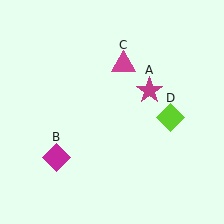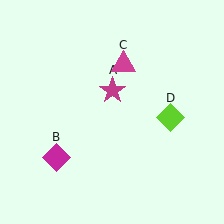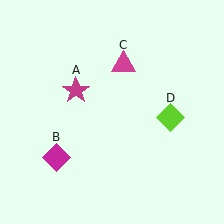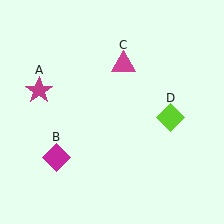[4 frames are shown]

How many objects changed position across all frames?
1 object changed position: magenta star (object A).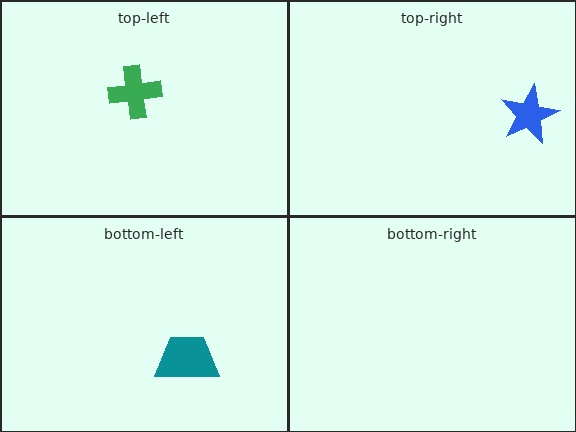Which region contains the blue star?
The top-right region.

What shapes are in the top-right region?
The blue star.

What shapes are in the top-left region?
The green cross.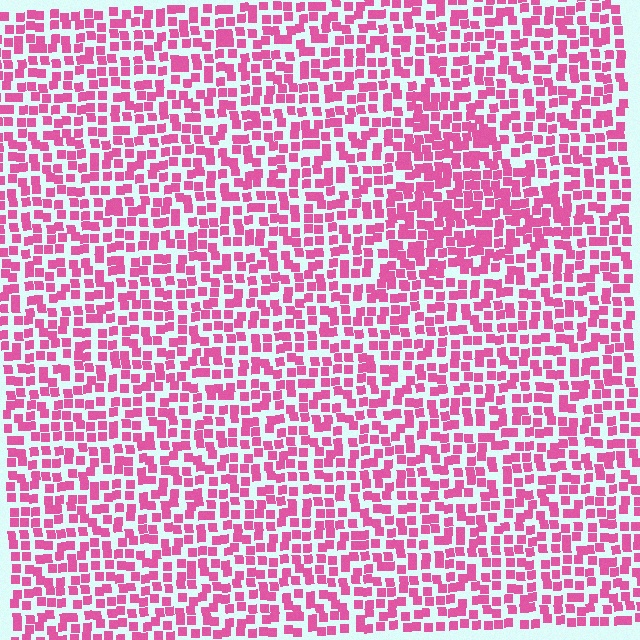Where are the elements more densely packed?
The elements are more densely packed inside the triangle boundary.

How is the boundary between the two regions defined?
The boundary is defined by a change in element density (approximately 1.5x ratio). All elements are the same color, size, and shape.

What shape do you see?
I see a triangle.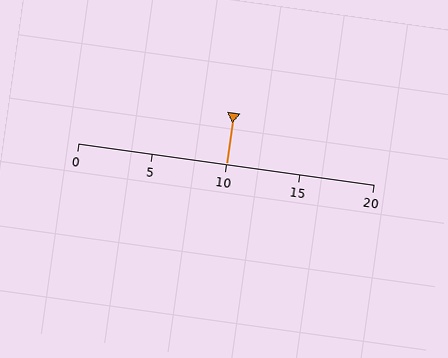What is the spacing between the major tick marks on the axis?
The major ticks are spaced 5 apart.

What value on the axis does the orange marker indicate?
The marker indicates approximately 10.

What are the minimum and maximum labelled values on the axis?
The axis runs from 0 to 20.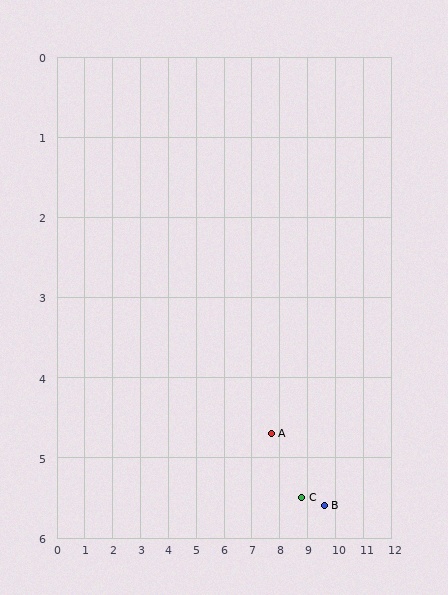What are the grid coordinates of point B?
Point B is at approximately (9.6, 5.6).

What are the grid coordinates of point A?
Point A is at approximately (7.7, 4.7).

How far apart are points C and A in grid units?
Points C and A are about 1.4 grid units apart.